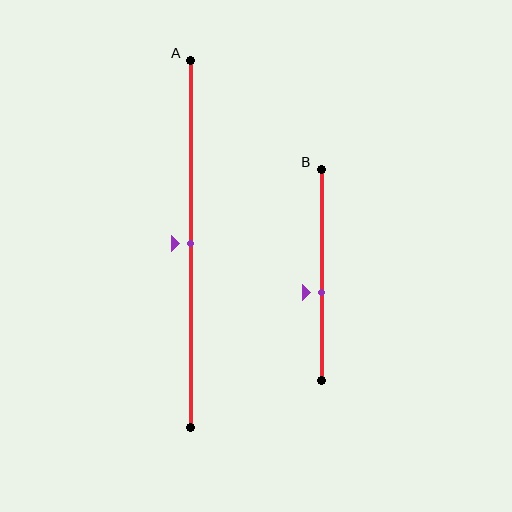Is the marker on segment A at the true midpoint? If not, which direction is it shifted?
Yes, the marker on segment A is at the true midpoint.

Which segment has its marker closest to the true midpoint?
Segment A has its marker closest to the true midpoint.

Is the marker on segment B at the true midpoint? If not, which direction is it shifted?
No, the marker on segment B is shifted downward by about 8% of the segment length.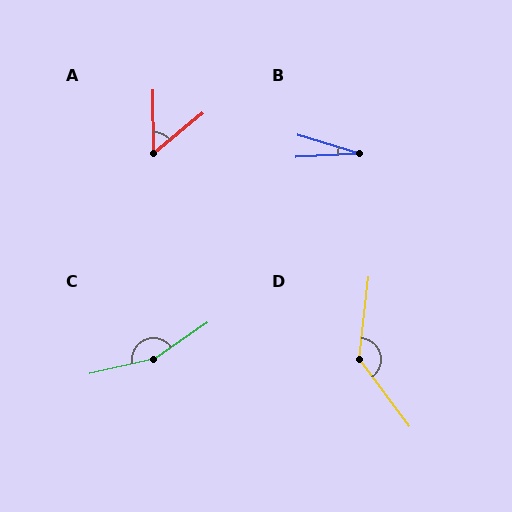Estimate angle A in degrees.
Approximately 51 degrees.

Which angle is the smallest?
B, at approximately 20 degrees.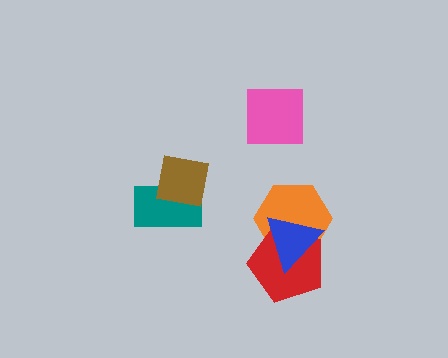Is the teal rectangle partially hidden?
Yes, it is partially covered by another shape.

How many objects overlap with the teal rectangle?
1 object overlaps with the teal rectangle.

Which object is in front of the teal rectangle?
The brown square is in front of the teal rectangle.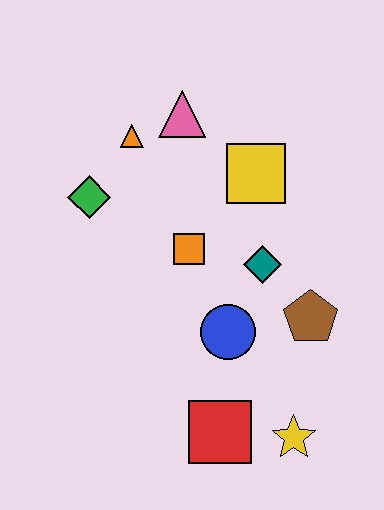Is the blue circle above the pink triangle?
No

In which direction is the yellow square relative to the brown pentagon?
The yellow square is above the brown pentagon.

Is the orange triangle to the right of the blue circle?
No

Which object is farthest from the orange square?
The yellow star is farthest from the orange square.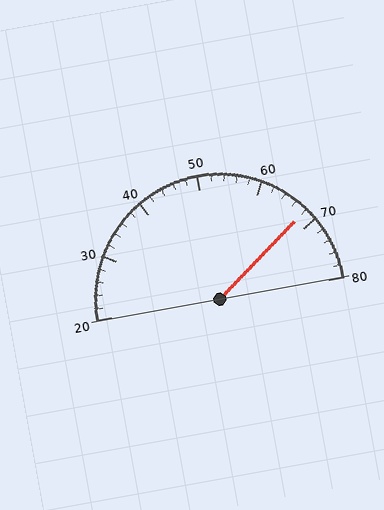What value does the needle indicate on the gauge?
The needle indicates approximately 68.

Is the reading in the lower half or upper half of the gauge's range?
The reading is in the upper half of the range (20 to 80).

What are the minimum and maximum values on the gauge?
The gauge ranges from 20 to 80.